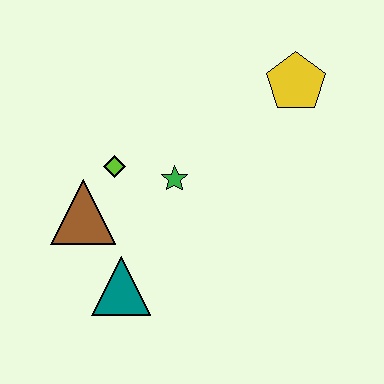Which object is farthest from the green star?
The yellow pentagon is farthest from the green star.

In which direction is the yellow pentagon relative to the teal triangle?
The yellow pentagon is above the teal triangle.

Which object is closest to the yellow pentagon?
The green star is closest to the yellow pentagon.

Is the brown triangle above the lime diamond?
No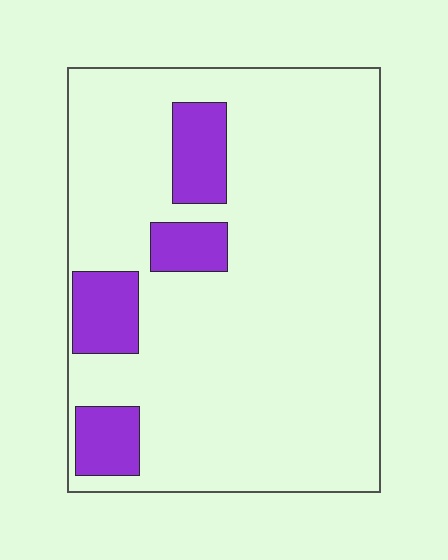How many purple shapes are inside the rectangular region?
4.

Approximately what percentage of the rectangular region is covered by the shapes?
Approximately 15%.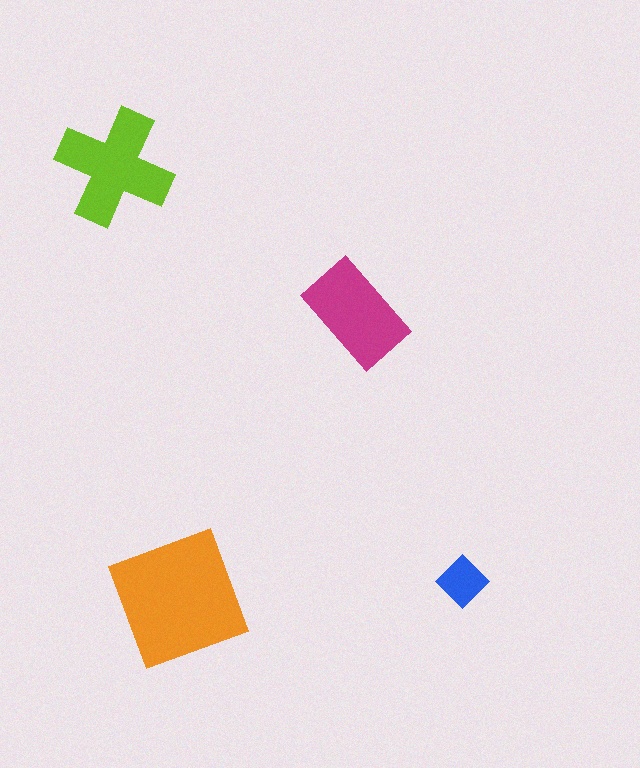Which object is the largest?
The orange square.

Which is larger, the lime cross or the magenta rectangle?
The lime cross.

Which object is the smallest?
The blue diamond.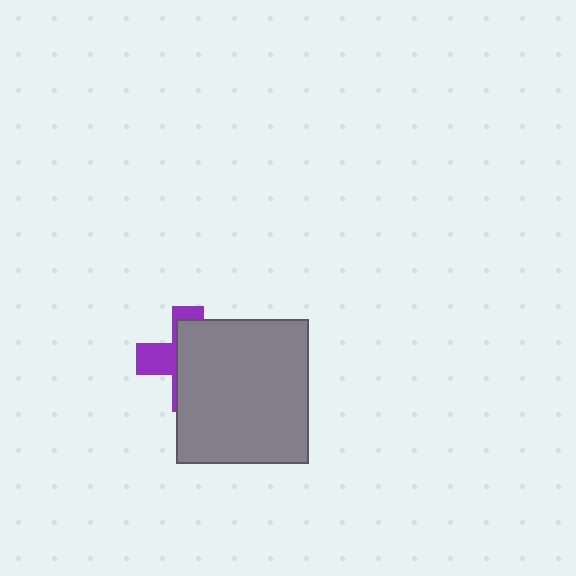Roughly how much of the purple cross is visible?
A small part of it is visible (roughly 34%).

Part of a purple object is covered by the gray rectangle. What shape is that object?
It is a cross.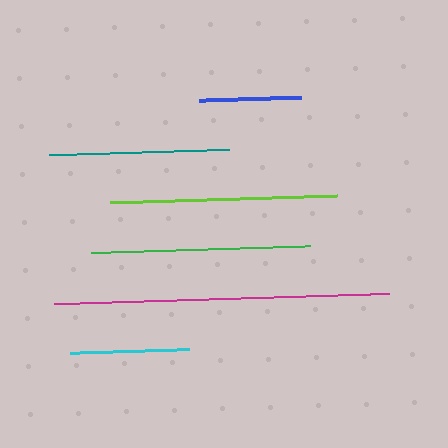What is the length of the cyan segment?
The cyan segment is approximately 119 pixels long.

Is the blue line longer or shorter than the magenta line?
The magenta line is longer than the blue line.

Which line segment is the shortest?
The blue line is the shortest at approximately 102 pixels.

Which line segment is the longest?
The magenta line is the longest at approximately 335 pixels.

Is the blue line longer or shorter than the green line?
The green line is longer than the blue line.